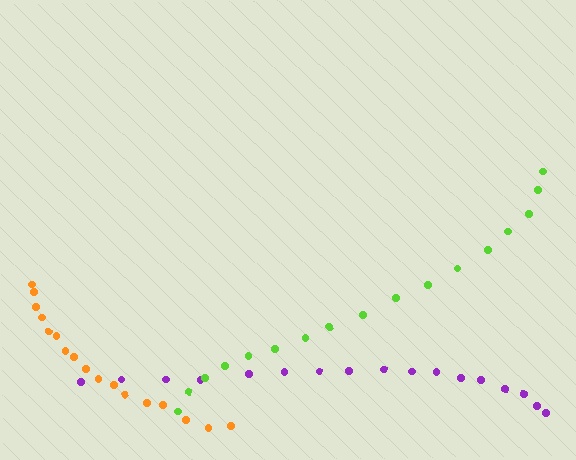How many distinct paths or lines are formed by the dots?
There are 3 distinct paths.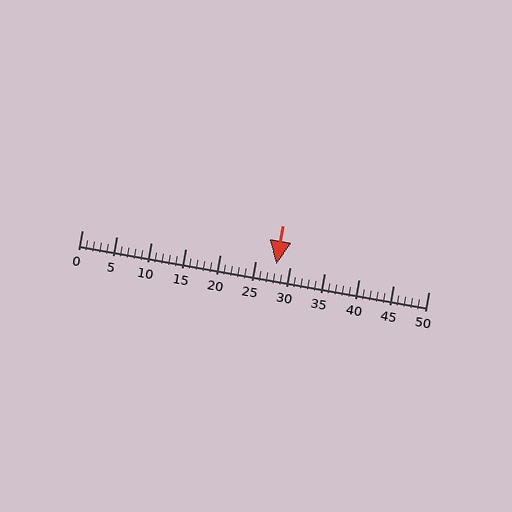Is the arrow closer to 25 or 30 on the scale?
The arrow is closer to 30.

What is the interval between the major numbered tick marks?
The major tick marks are spaced 5 units apart.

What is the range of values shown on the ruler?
The ruler shows values from 0 to 50.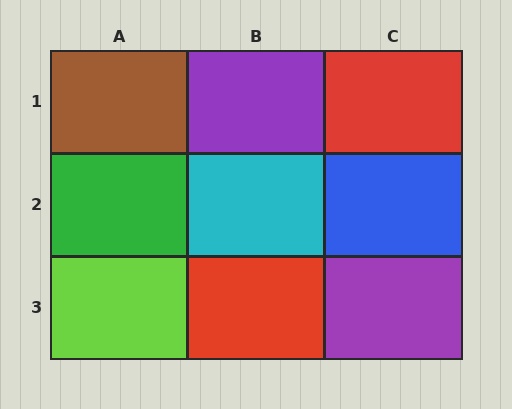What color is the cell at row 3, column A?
Lime.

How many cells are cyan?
1 cell is cyan.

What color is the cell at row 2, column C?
Blue.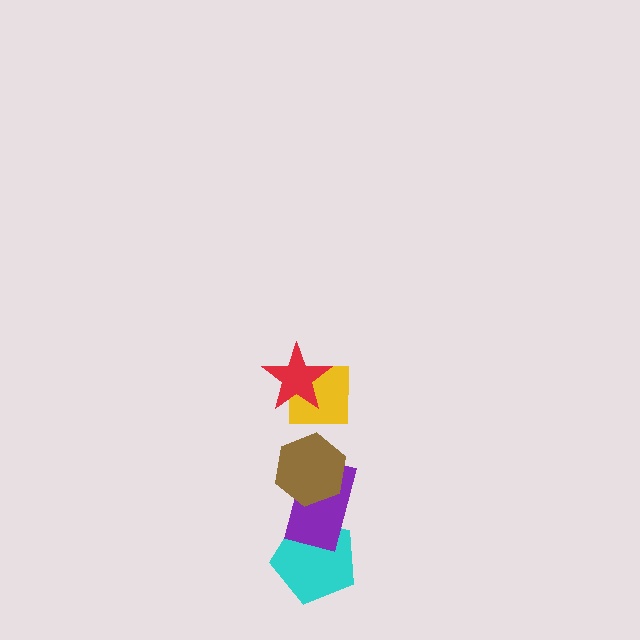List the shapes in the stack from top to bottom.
From top to bottom: the red star, the yellow square, the brown hexagon, the purple rectangle, the cyan pentagon.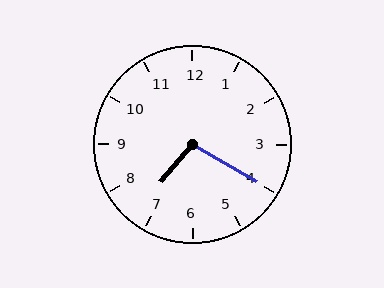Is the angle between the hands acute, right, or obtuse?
It is obtuse.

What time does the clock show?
7:20.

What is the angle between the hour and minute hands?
Approximately 100 degrees.